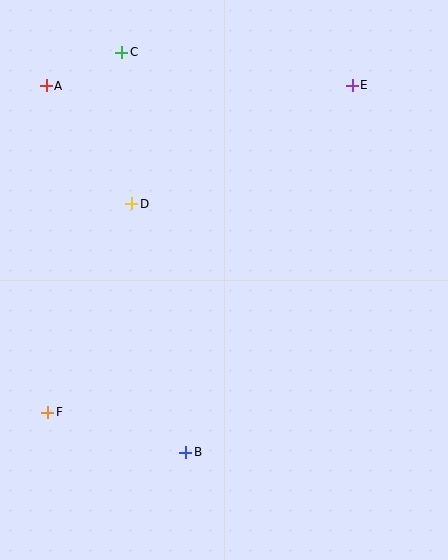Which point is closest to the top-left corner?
Point A is closest to the top-left corner.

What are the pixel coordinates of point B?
Point B is at (186, 452).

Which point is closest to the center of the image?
Point D at (132, 204) is closest to the center.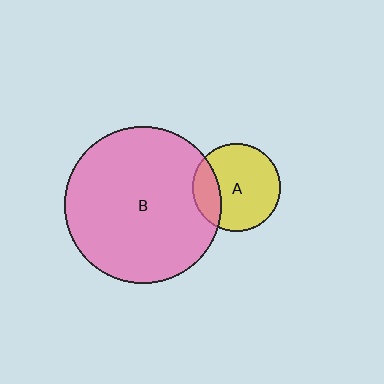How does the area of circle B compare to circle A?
Approximately 3.2 times.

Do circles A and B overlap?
Yes.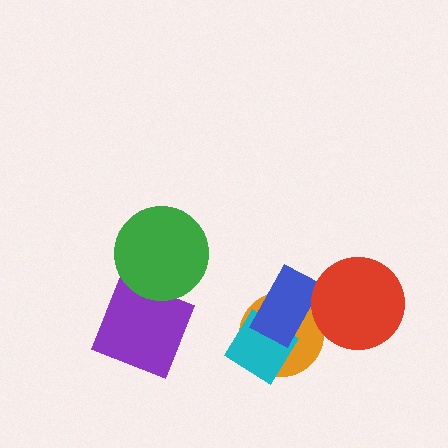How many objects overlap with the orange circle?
2 objects overlap with the orange circle.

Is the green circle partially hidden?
No, no other shape covers it.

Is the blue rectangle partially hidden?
Yes, it is partially covered by another shape.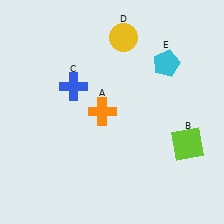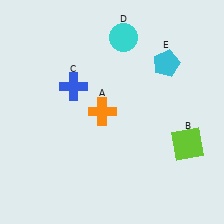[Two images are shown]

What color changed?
The circle (D) changed from yellow in Image 1 to cyan in Image 2.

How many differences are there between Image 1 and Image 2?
There is 1 difference between the two images.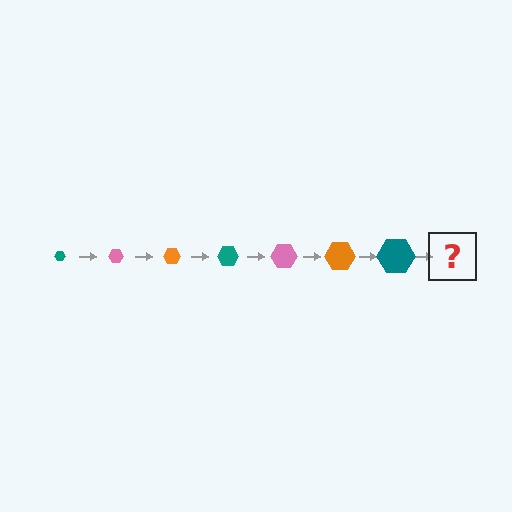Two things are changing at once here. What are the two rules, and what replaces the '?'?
The two rules are that the hexagon grows larger each step and the color cycles through teal, pink, and orange. The '?' should be a pink hexagon, larger than the previous one.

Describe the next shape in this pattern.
It should be a pink hexagon, larger than the previous one.